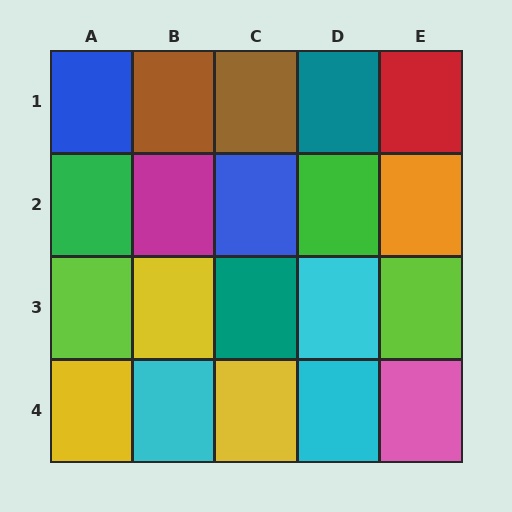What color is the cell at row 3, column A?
Lime.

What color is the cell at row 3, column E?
Lime.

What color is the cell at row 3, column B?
Yellow.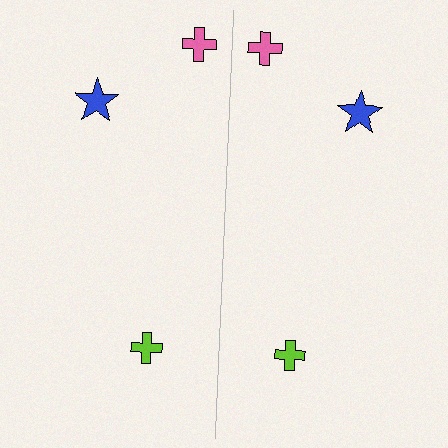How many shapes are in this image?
There are 6 shapes in this image.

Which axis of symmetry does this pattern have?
The pattern has a vertical axis of symmetry running through the center of the image.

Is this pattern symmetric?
Yes, this pattern has bilateral (reflection) symmetry.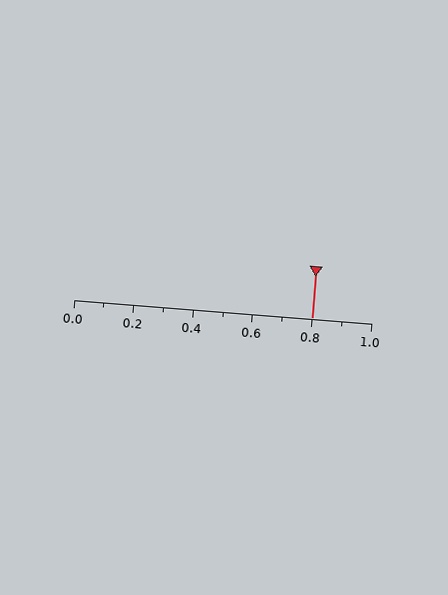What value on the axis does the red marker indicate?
The marker indicates approximately 0.8.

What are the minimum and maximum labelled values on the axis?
The axis runs from 0.0 to 1.0.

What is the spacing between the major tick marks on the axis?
The major ticks are spaced 0.2 apart.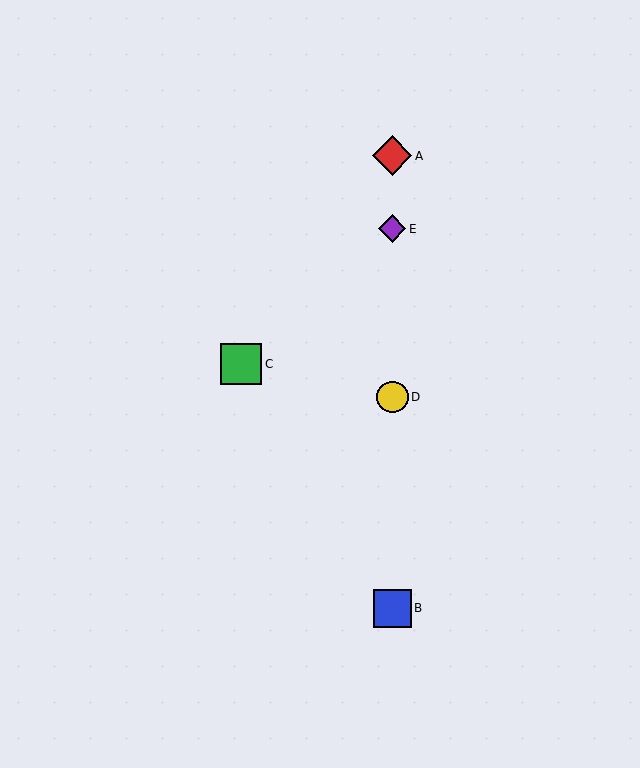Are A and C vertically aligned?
No, A is at x≈392 and C is at x≈241.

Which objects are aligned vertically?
Objects A, B, D, E are aligned vertically.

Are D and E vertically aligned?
Yes, both are at x≈392.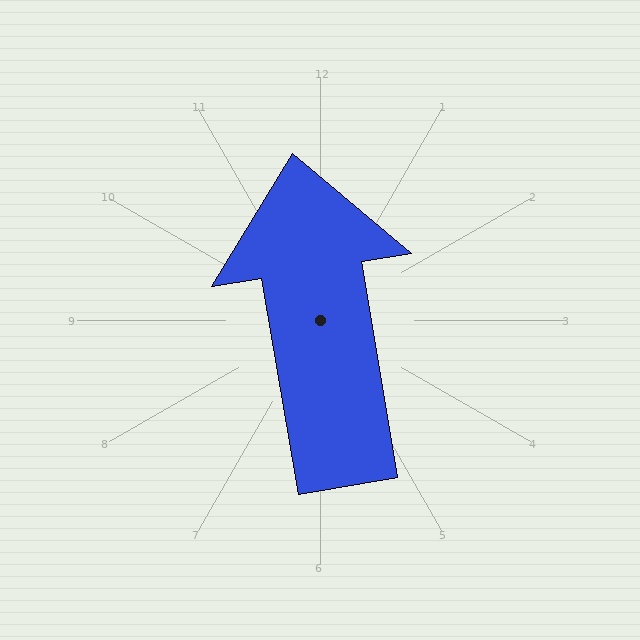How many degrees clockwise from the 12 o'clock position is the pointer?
Approximately 350 degrees.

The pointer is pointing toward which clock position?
Roughly 12 o'clock.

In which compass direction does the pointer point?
North.